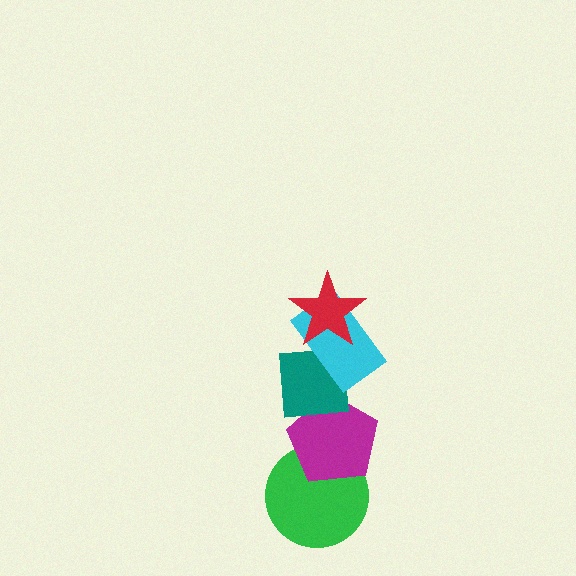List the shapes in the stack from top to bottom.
From top to bottom: the red star, the cyan rectangle, the teal square, the magenta pentagon, the green circle.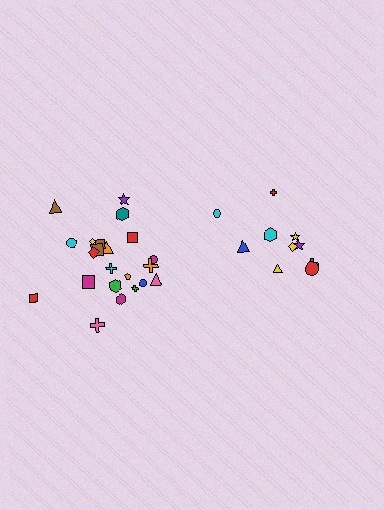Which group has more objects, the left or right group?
The left group.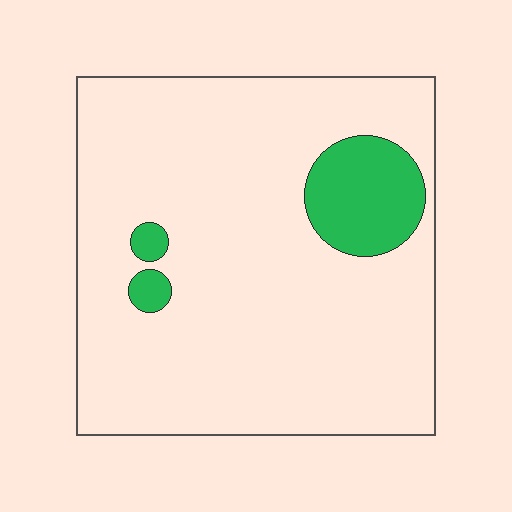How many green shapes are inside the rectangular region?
3.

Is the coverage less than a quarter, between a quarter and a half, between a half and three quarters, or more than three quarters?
Less than a quarter.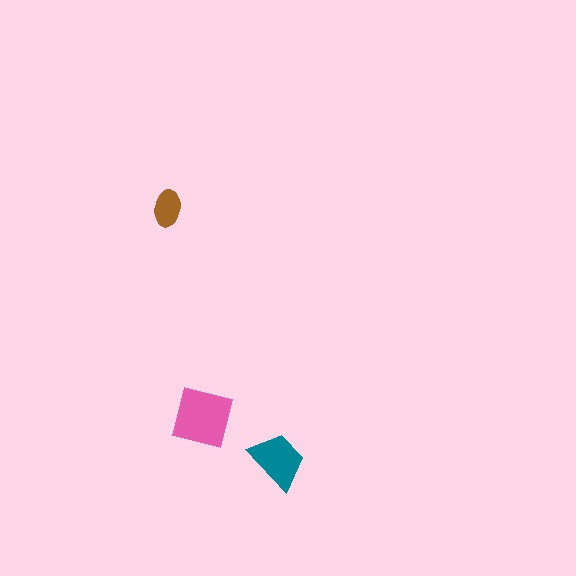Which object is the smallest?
The brown ellipse.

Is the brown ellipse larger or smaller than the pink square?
Smaller.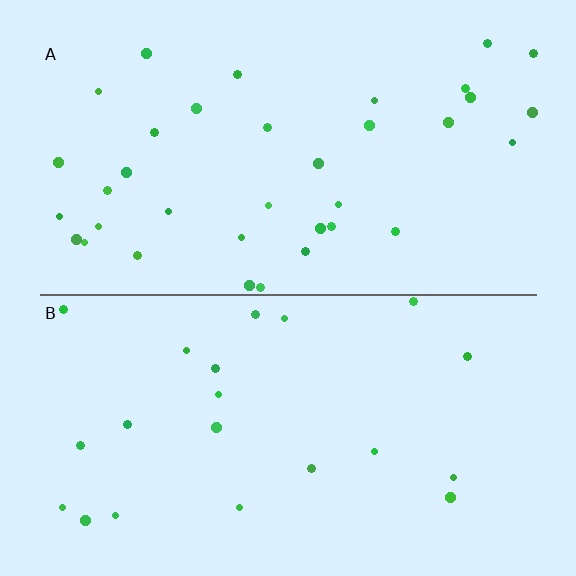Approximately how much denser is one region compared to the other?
Approximately 1.7× — region A over region B.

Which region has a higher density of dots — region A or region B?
A (the top).